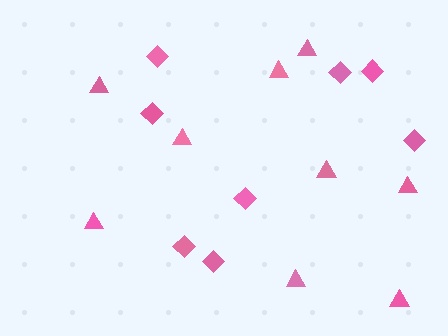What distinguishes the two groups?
There are 2 groups: one group of diamonds (8) and one group of triangles (9).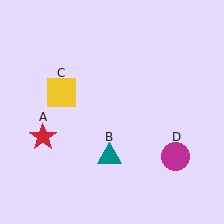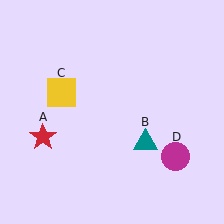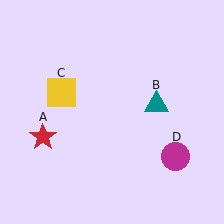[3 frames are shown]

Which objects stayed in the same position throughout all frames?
Red star (object A) and yellow square (object C) and magenta circle (object D) remained stationary.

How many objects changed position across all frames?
1 object changed position: teal triangle (object B).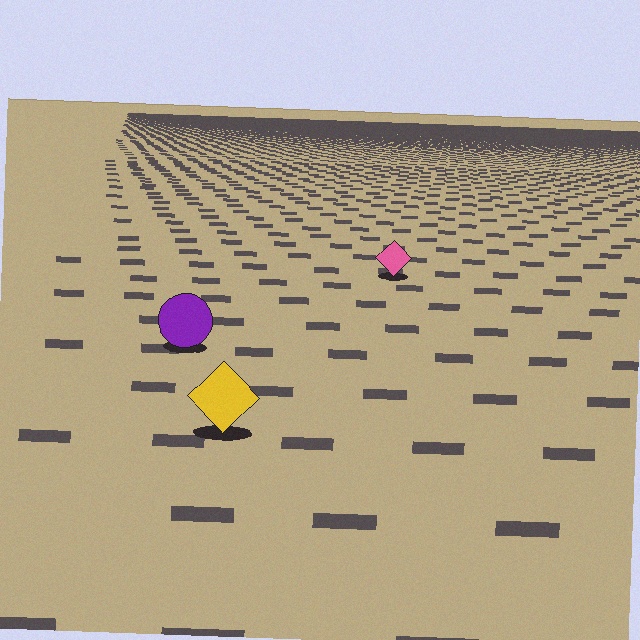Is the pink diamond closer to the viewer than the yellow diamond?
No. The yellow diamond is closer — you can tell from the texture gradient: the ground texture is coarser near it.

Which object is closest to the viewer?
The yellow diamond is closest. The texture marks near it are larger and more spread out.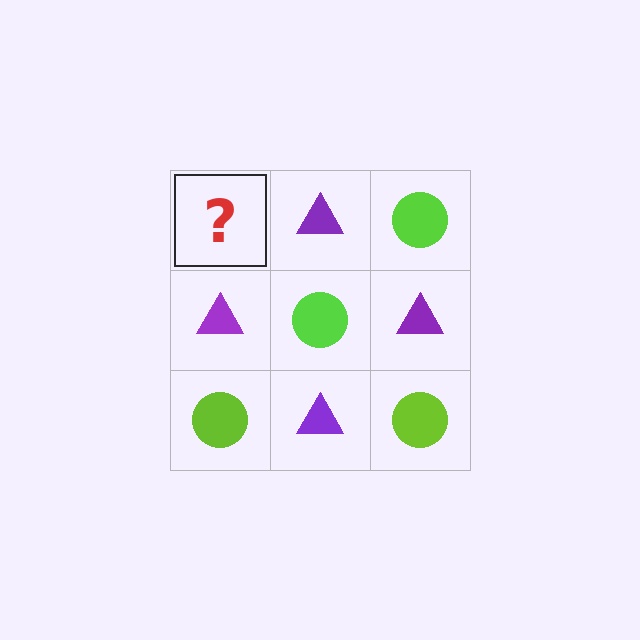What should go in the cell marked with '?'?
The missing cell should contain a lime circle.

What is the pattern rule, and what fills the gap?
The rule is that it alternates lime circle and purple triangle in a checkerboard pattern. The gap should be filled with a lime circle.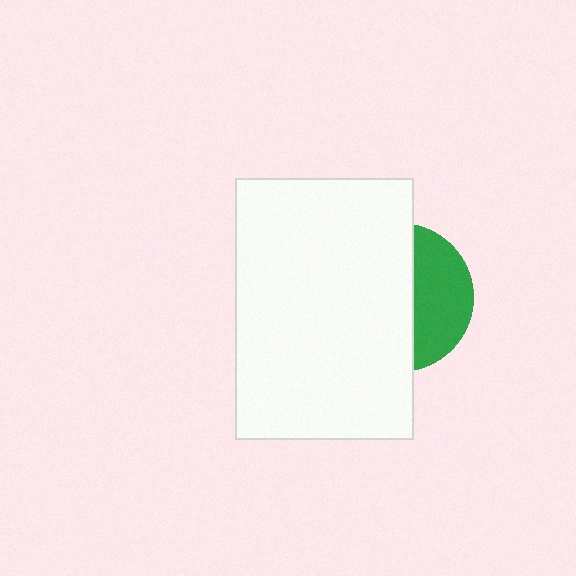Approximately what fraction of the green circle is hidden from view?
Roughly 62% of the green circle is hidden behind the white rectangle.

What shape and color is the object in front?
The object in front is a white rectangle.